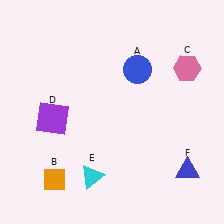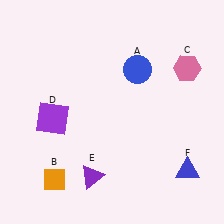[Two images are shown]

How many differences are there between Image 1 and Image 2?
There is 1 difference between the two images.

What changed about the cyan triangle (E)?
In Image 1, E is cyan. In Image 2, it changed to purple.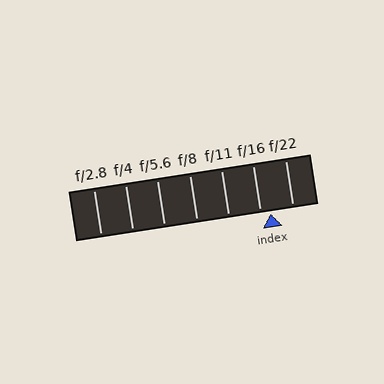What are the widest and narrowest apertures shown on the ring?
The widest aperture shown is f/2.8 and the narrowest is f/22.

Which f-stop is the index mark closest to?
The index mark is closest to f/16.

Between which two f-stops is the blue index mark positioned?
The index mark is between f/16 and f/22.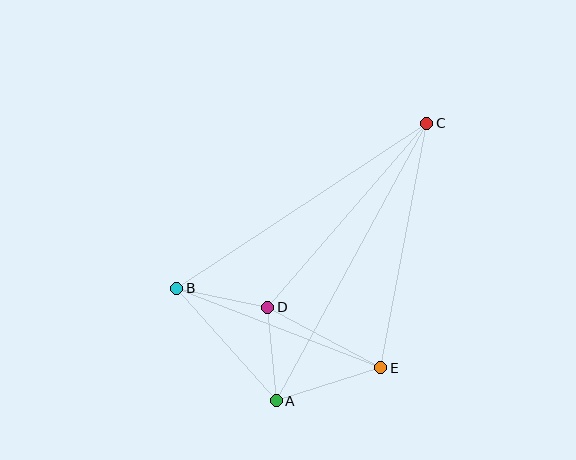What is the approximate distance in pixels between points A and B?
The distance between A and B is approximately 150 pixels.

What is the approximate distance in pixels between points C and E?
The distance between C and E is approximately 249 pixels.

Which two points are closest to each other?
Points B and D are closest to each other.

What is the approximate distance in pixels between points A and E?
The distance between A and E is approximately 110 pixels.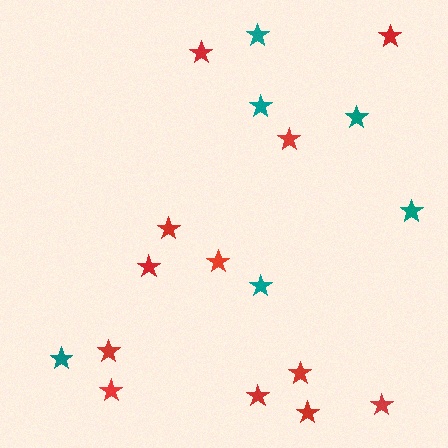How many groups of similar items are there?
There are 2 groups: one group of red stars (12) and one group of teal stars (6).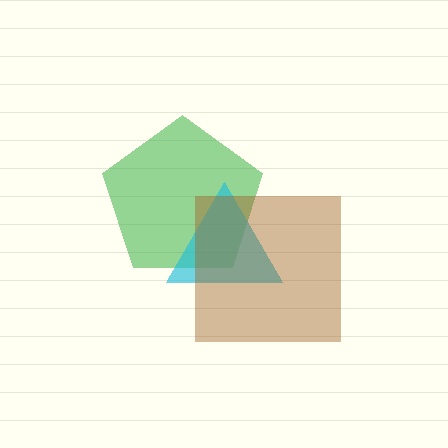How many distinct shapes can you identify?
There are 3 distinct shapes: a green pentagon, a cyan triangle, a brown square.